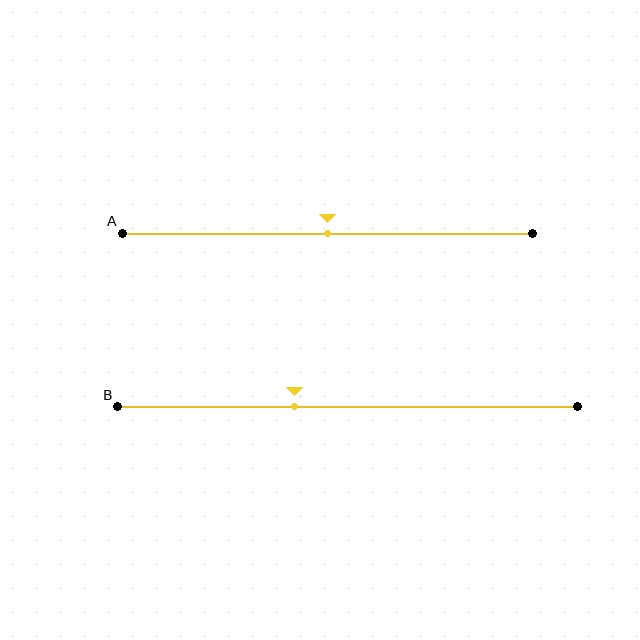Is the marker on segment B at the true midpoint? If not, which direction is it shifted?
No, the marker on segment B is shifted to the left by about 12% of the segment length.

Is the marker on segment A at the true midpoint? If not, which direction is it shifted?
Yes, the marker on segment A is at the true midpoint.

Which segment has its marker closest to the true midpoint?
Segment A has its marker closest to the true midpoint.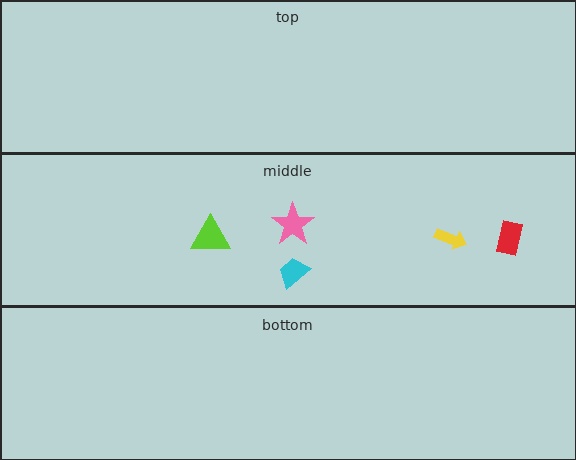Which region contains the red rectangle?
The middle region.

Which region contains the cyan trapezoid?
The middle region.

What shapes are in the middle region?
The cyan trapezoid, the yellow arrow, the red rectangle, the lime triangle, the pink star.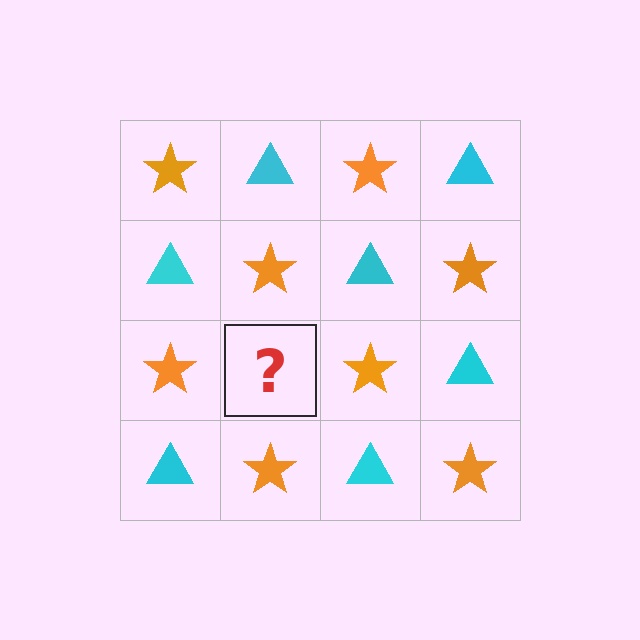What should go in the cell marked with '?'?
The missing cell should contain a cyan triangle.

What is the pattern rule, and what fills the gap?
The rule is that it alternates orange star and cyan triangle in a checkerboard pattern. The gap should be filled with a cyan triangle.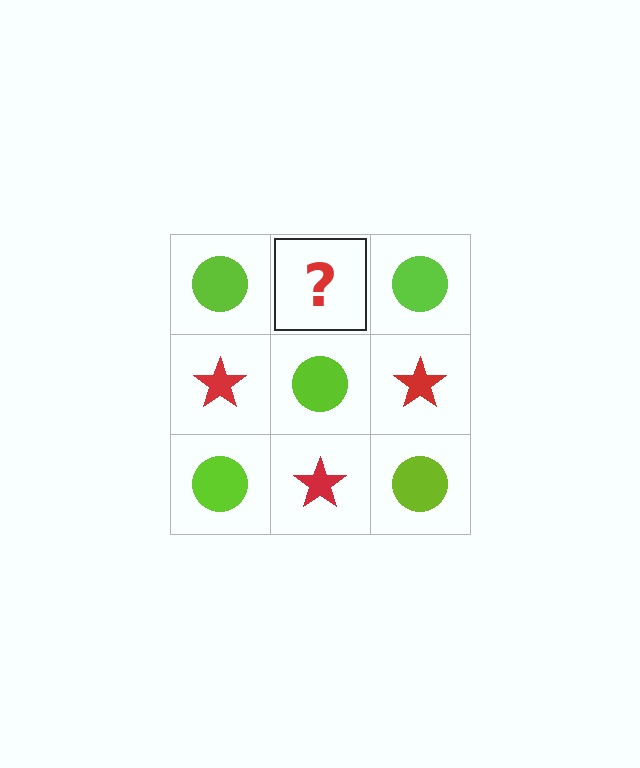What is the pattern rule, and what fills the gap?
The rule is that it alternates lime circle and red star in a checkerboard pattern. The gap should be filled with a red star.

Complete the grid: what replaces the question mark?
The question mark should be replaced with a red star.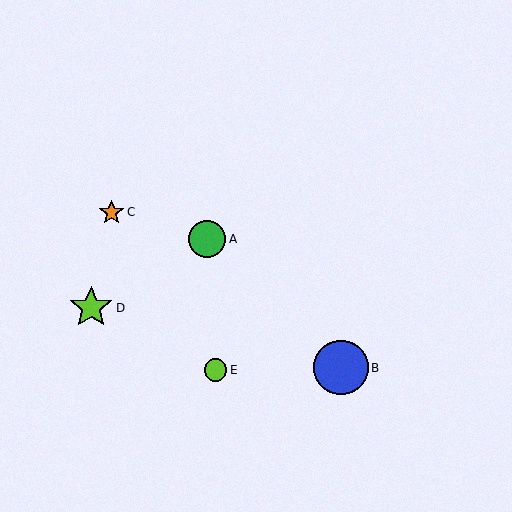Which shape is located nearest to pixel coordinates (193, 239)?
The green circle (labeled A) at (207, 239) is nearest to that location.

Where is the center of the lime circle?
The center of the lime circle is at (215, 370).